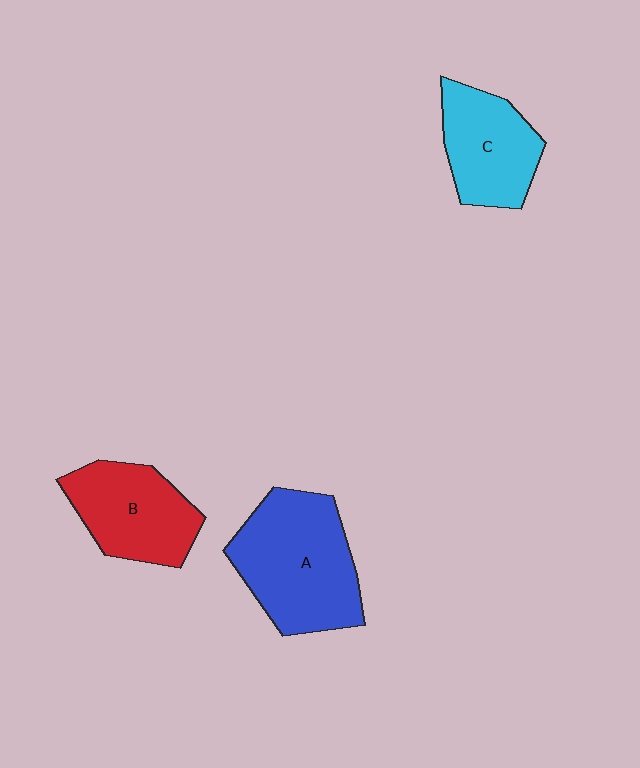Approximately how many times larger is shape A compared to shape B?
Approximately 1.4 times.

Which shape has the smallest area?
Shape C (cyan).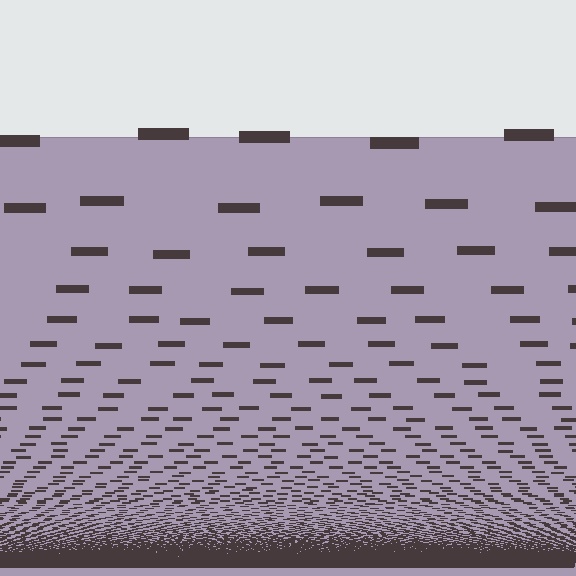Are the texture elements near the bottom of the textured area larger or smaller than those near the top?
Smaller. The gradient is inverted — elements near the bottom are smaller and denser.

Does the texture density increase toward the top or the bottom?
Density increases toward the bottom.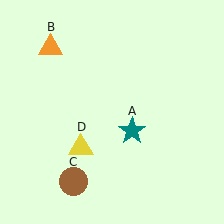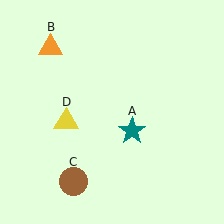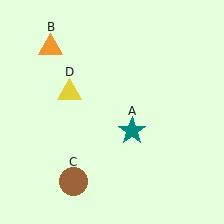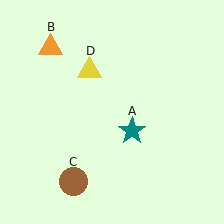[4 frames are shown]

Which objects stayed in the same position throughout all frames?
Teal star (object A) and orange triangle (object B) and brown circle (object C) remained stationary.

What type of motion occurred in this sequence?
The yellow triangle (object D) rotated clockwise around the center of the scene.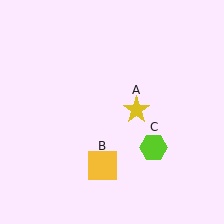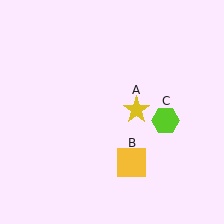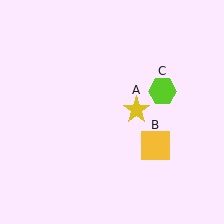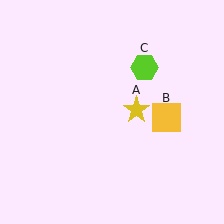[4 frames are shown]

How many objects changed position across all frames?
2 objects changed position: yellow square (object B), lime hexagon (object C).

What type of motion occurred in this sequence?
The yellow square (object B), lime hexagon (object C) rotated counterclockwise around the center of the scene.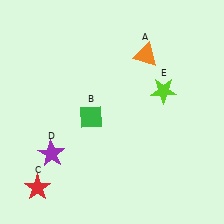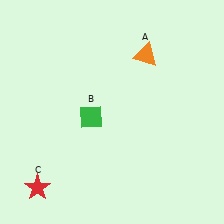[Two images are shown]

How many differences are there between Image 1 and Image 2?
There are 2 differences between the two images.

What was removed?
The lime star (E), the purple star (D) were removed in Image 2.